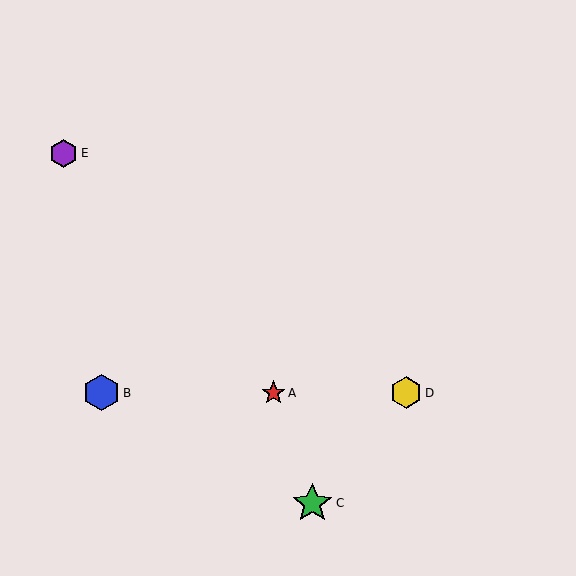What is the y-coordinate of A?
Object A is at y≈393.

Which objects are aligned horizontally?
Objects A, B, D are aligned horizontally.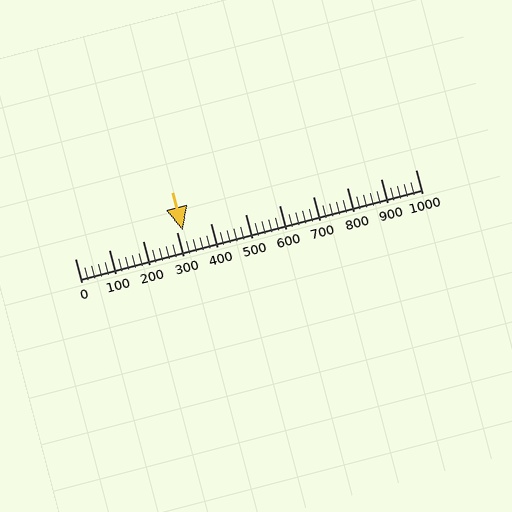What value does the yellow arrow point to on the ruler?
The yellow arrow points to approximately 318.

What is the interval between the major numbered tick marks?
The major tick marks are spaced 100 units apart.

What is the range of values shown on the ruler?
The ruler shows values from 0 to 1000.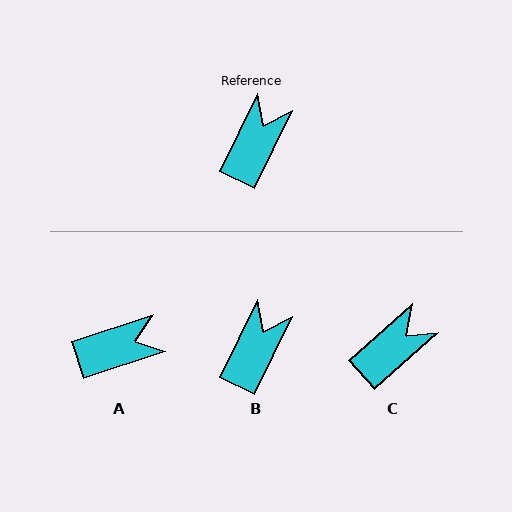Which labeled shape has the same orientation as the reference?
B.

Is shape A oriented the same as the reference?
No, it is off by about 46 degrees.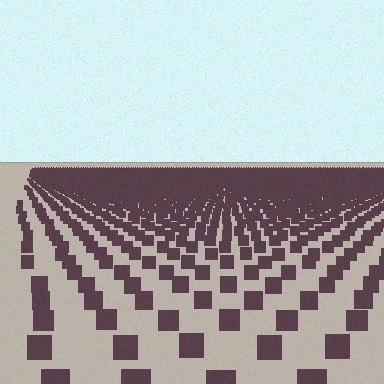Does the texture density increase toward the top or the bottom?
Density increases toward the top.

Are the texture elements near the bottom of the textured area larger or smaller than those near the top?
Larger. Near the bottom, elements are closer to the viewer and appear at a bigger on-screen size.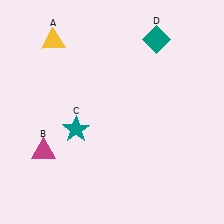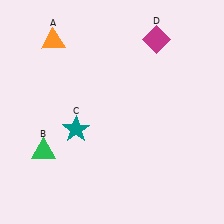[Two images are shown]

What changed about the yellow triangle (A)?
In Image 1, A is yellow. In Image 2, it changed to orange.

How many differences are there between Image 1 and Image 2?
There are 3 differences between the two images.